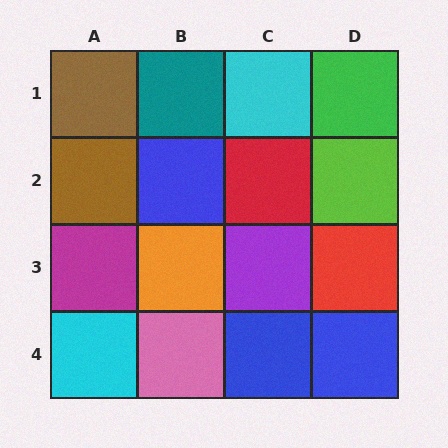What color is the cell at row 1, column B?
Teal.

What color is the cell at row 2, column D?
Lime.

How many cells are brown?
2 cells are brown.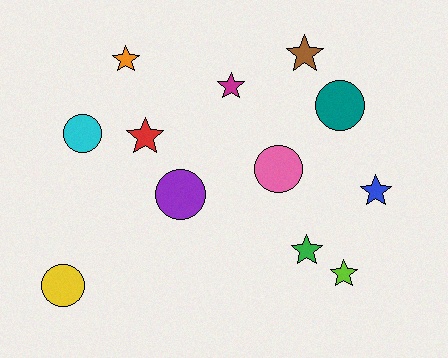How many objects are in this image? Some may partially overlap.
There are 12 objects.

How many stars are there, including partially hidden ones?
There are 7 stars.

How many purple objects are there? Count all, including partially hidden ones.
There is 1 purple object.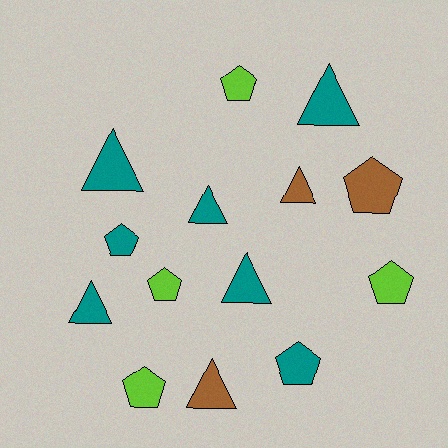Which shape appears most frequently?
Triangle, with 7 objects.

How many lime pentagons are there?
There are 4 lime pentagons.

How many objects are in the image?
There are 14 objects.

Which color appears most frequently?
Teal, with 7 objects.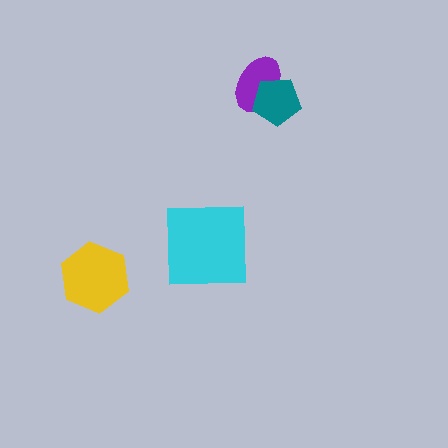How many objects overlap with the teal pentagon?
1 object overlaps with the teal pentagon.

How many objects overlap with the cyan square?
0 objects overlap with the cyan square.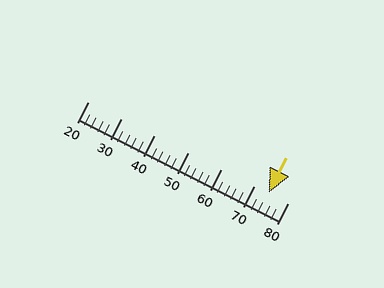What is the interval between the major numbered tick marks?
The major tick marks are spaced 10 units apart.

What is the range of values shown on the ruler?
The ruler shows values from 20 to 80.